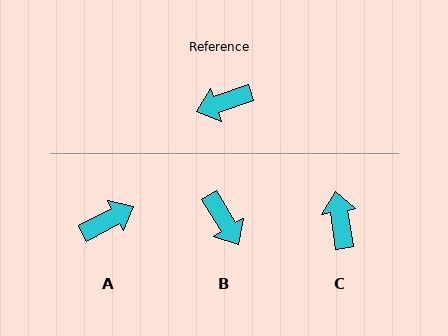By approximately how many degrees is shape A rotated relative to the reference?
Approximately 171 degrees clockwise.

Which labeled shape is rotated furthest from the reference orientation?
A, about 171 degrees away.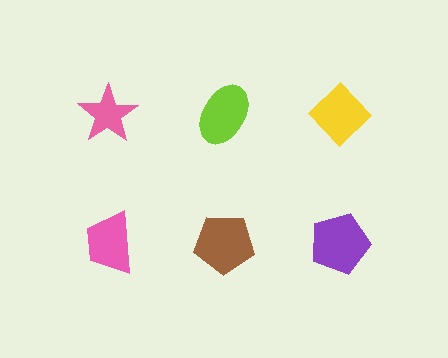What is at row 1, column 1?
A pink star.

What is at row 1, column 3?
A yellow diamond.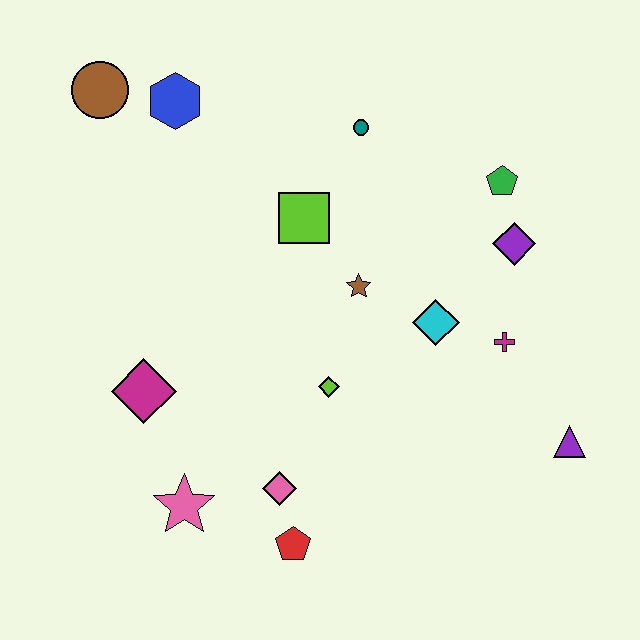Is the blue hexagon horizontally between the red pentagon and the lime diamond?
No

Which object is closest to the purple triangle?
The magenta cross is closest to the purple triangle.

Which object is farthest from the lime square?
The purple triangle is farthest from the lime square.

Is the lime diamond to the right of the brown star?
No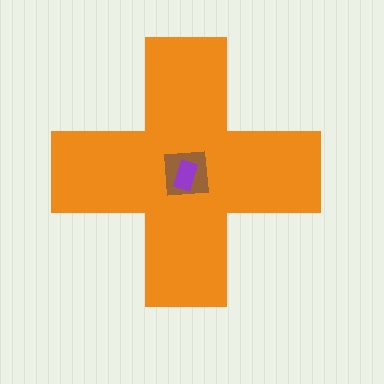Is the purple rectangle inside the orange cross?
Yes.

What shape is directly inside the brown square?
The purple rectangle.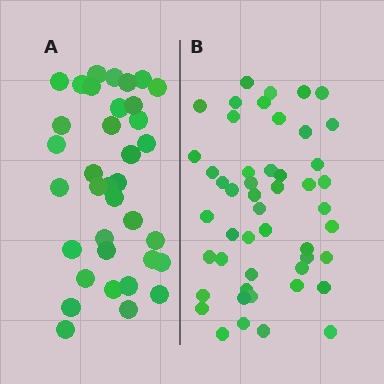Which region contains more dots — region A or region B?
Region B (the right region) has more dots.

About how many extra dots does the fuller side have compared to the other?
Region B has approximately 15 more dots than region A.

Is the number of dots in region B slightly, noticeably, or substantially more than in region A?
Region B has noticeably more, but not dramatically so. The ratio is roughly 1.4 to 1.